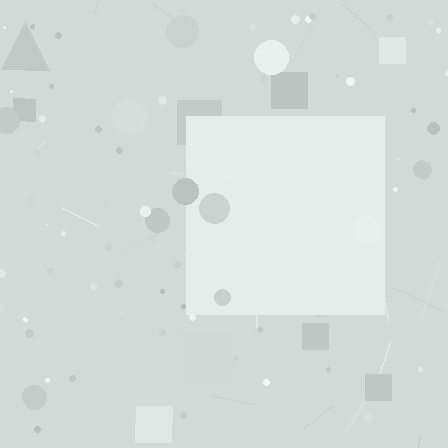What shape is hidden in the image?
A square is hidden in the image.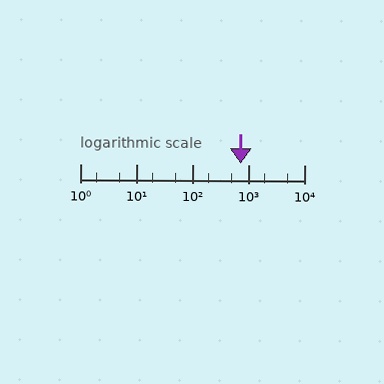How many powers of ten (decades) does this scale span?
The scale spans 4 decades, from 1 to 10000.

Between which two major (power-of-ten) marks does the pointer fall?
The pointer is between 100 and 1000.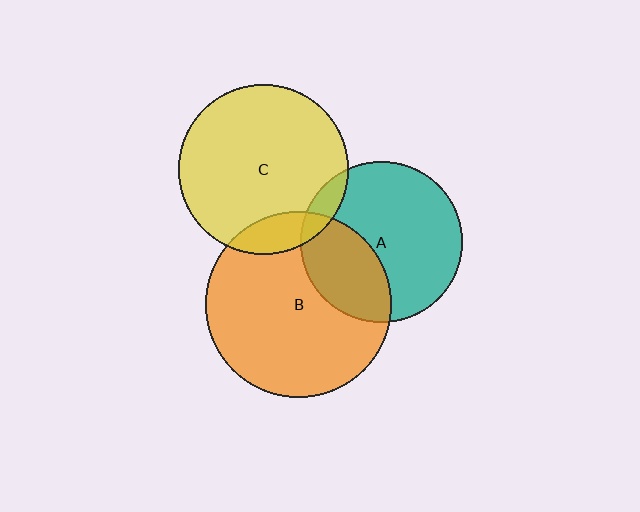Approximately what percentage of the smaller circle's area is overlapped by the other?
Approximately 10%.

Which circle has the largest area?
Circle B (orange).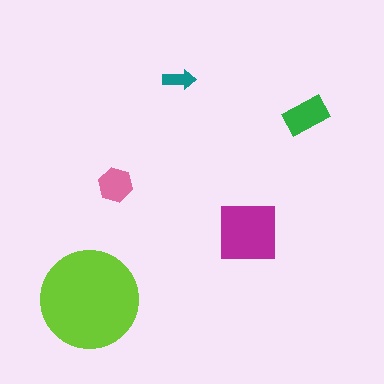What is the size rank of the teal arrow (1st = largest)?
5th.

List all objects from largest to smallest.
The lime circle, the magenta square, the green rectangle, the pink hexagon, the teal arrow.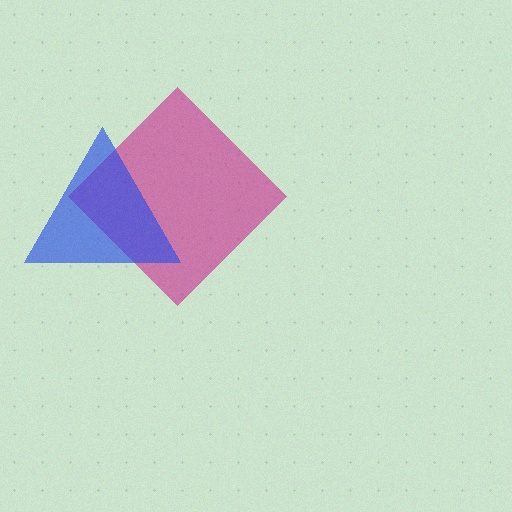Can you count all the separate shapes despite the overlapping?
Yes, there are 2 separate shapes.